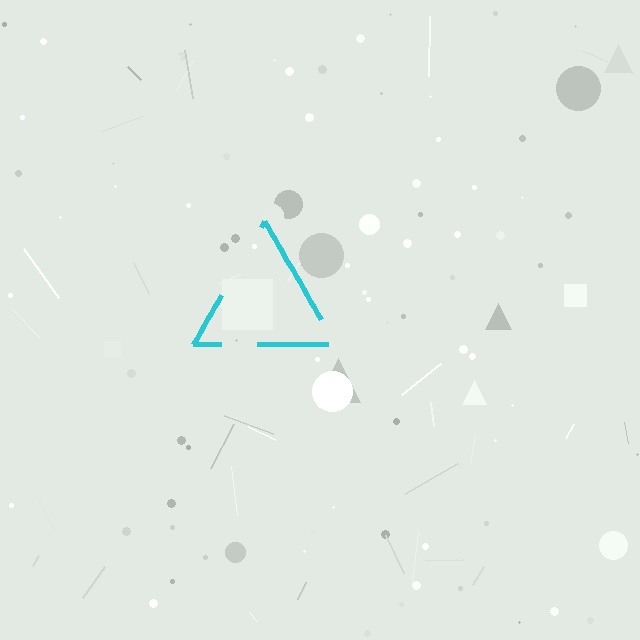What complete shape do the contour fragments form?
The contour fragments form a triangle.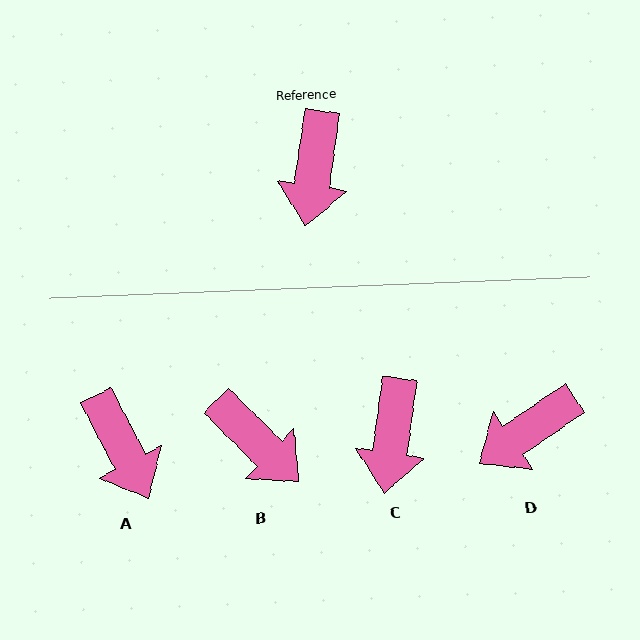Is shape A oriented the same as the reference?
No, it is off by about 35 degrees.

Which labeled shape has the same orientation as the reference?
C.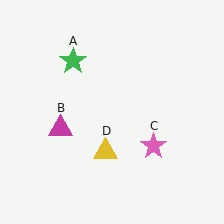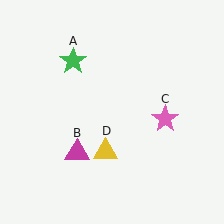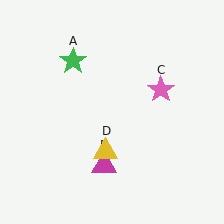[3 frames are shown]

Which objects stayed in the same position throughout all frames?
Green star (object A) and yellow triangle (object D) remained stationary.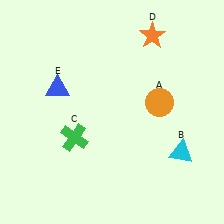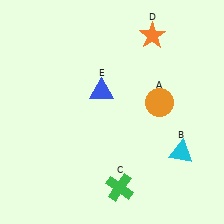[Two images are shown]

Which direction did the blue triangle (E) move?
The blue triangle (E) moved right.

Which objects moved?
The objects that moved are: the green cross (C), the blue triangle (E).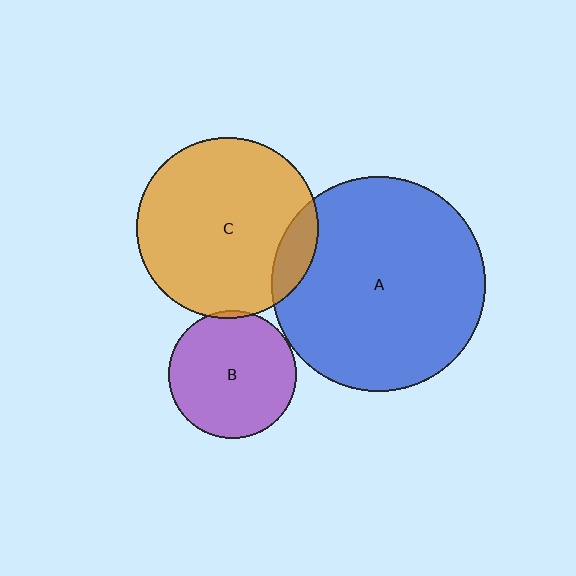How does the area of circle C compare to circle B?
Approximately 2.0 times.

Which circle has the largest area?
Circle A (blue).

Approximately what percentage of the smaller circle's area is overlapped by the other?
Approximately 5%.